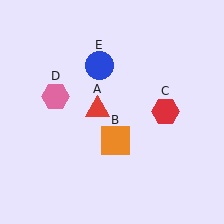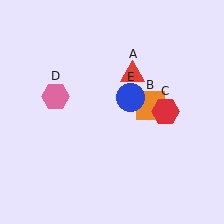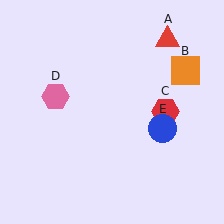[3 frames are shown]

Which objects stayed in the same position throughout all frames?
Red hexagon (object C) and pink hexagon (object D) remained stationary.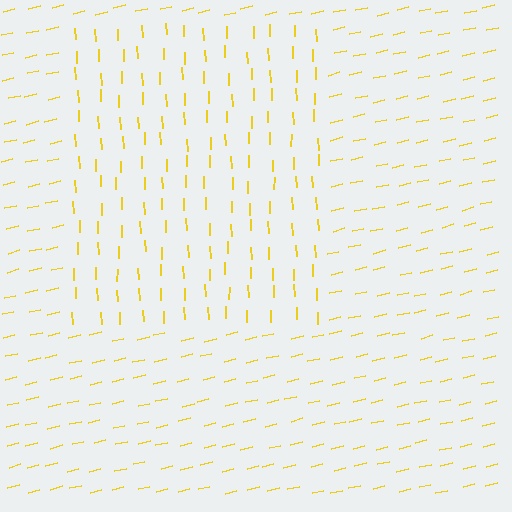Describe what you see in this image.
The image is filled with small yellow line segments. A rectangle region in the image has lines oriented differently from the surrounding lines, creating a visible texture boundary.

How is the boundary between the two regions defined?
The boundary is defined purely by a change in line orientation (approximately 79 degrees difference). All lines are the same color and thickness.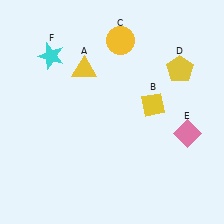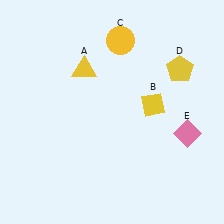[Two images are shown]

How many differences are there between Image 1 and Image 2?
There is 1 difference between the two images.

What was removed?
The cyan star (F) was removed in Image 2.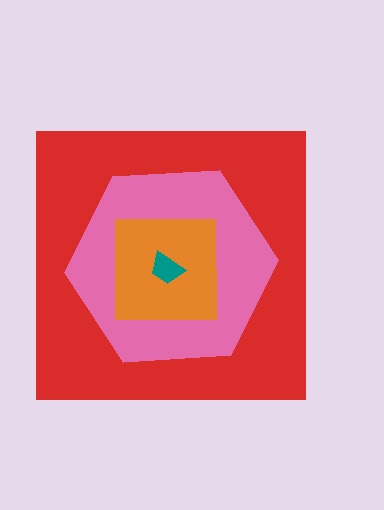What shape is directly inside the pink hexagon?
The orange square.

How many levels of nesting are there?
4.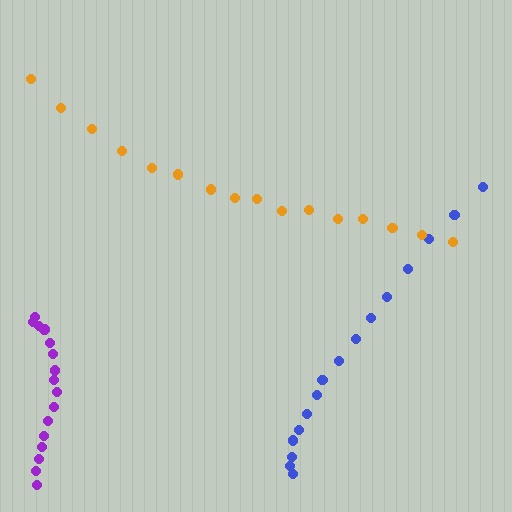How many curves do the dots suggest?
There are 3 distinct paths.